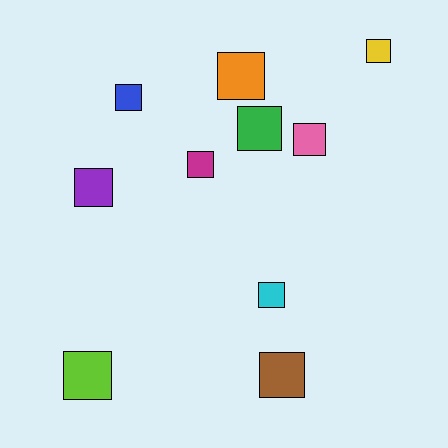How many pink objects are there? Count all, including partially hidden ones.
There is 1 pink object.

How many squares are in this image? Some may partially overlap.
There are 10 squares.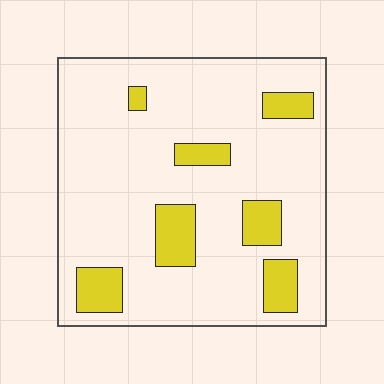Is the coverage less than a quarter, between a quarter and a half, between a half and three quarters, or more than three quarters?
Less than a quarter.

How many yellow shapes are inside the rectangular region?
7.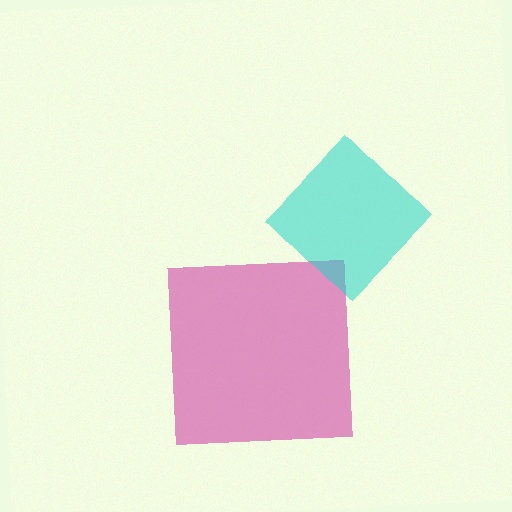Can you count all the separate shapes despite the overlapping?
Yes, there are 2 separate shapes.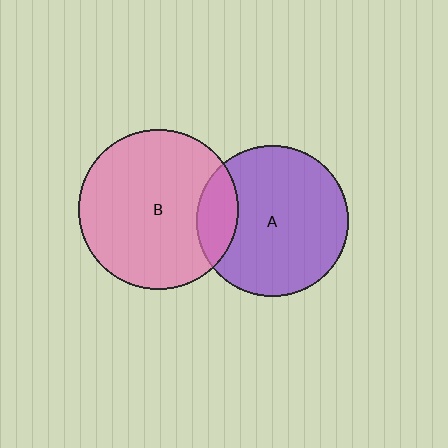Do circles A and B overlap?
Yes.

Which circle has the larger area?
Circle B (pink).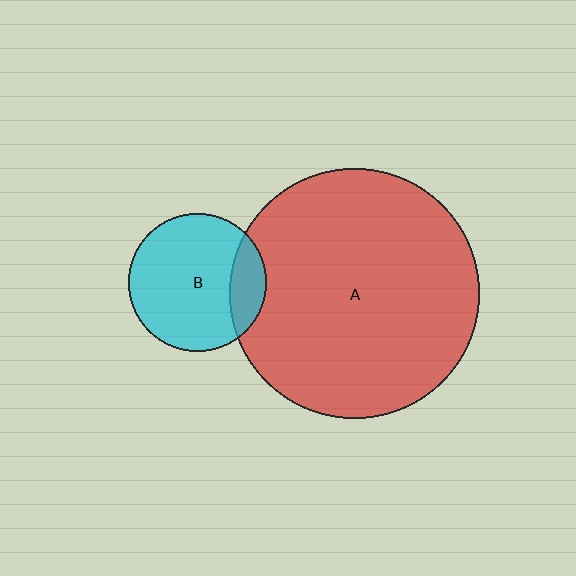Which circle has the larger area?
Circle A (red).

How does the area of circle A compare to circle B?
Approximately 3.3 times.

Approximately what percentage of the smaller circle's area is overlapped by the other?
Approximately 20%.